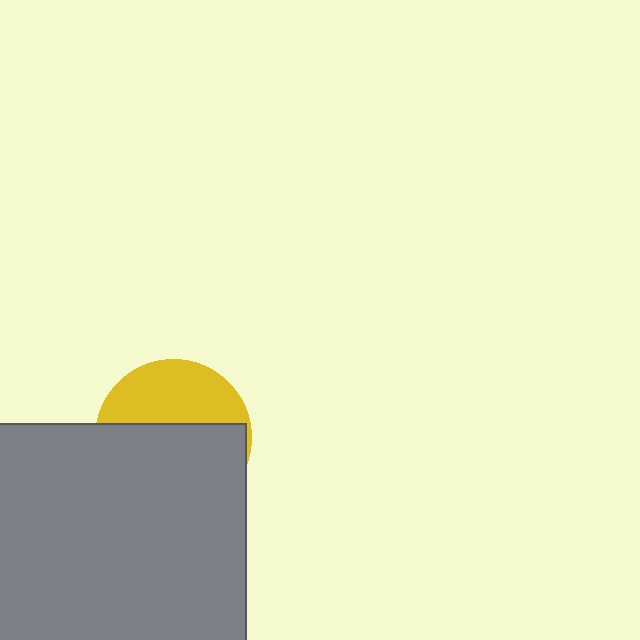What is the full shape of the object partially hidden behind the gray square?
The partially hidden object is a yellow circle.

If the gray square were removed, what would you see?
You would see the complete yellow circle.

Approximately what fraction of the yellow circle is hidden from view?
Roughly 61% of the yellow circle is hidden behind the gray square.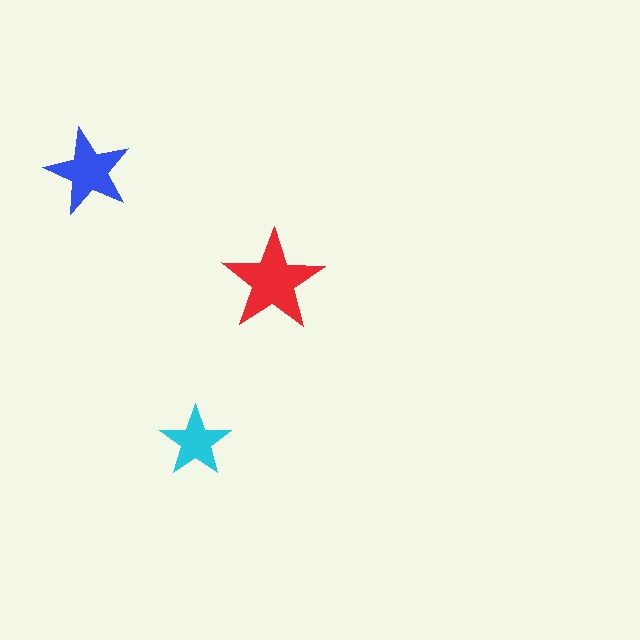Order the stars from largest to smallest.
the red one, the blue one, the cyan one.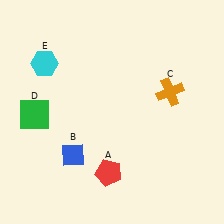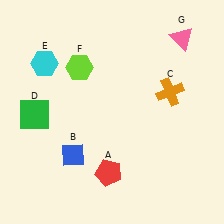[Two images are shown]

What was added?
A lime hexagon (F), a pink triangle (G) were added in Image 2.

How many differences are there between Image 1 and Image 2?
There are 2 differences between the two images.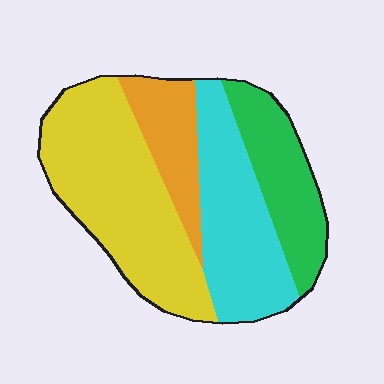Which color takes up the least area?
Orange, at roughly 15%.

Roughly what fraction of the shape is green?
Green takes up between a sixth and a third of the shape.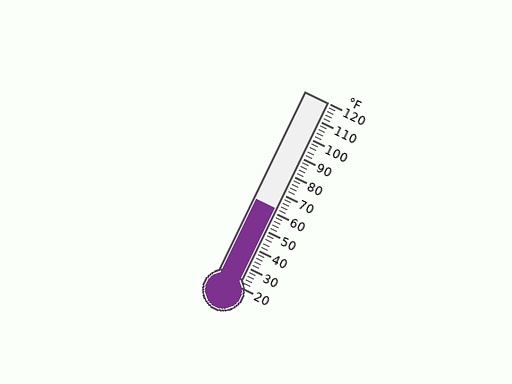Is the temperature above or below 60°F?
The temperature is above 60°F.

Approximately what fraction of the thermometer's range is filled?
The thermometer is filled to approximately 40% of its range.